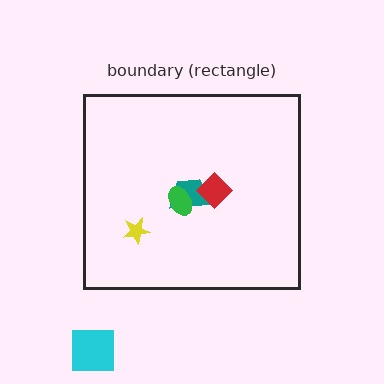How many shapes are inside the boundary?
4 inside, 1 outside.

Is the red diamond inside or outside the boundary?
Inside.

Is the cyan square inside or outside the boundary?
Outside.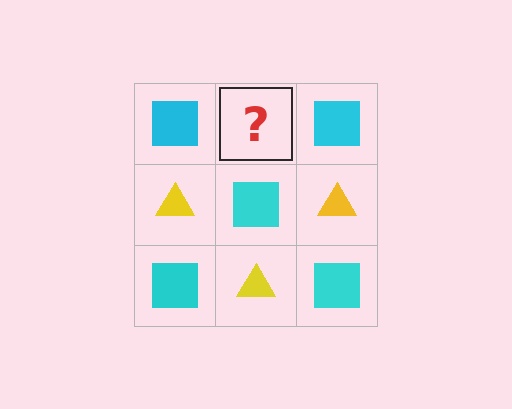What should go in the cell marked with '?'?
The missing cell should contain a yellow triangle.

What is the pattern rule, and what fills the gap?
The rule is that it alternates cyan square and yellow triangle in a checkerboard pattern. The gap should be filled with a yellow triangle.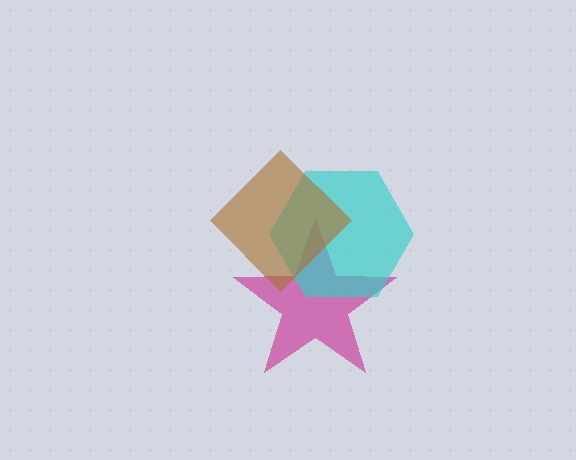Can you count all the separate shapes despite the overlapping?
Yes, there are 3 separate shapes.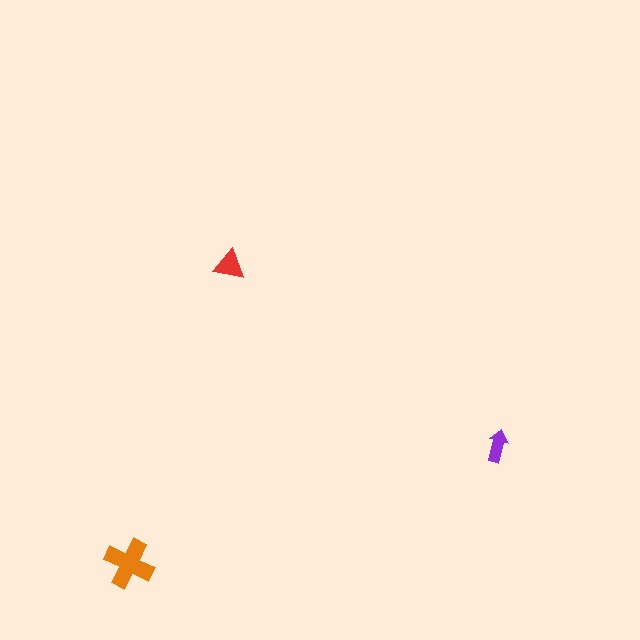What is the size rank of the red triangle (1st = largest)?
2nd.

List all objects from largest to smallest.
The orange cross, the red triangle, the purple arrow.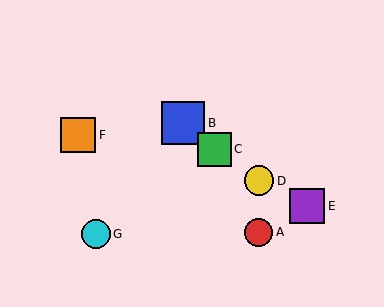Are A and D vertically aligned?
Yes, both are at x≈259.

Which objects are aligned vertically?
Objects A, D are aligned vertically.